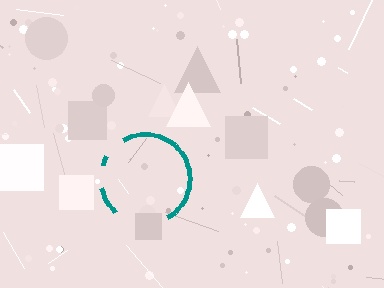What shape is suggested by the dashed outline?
The dashed outline suggests a circle.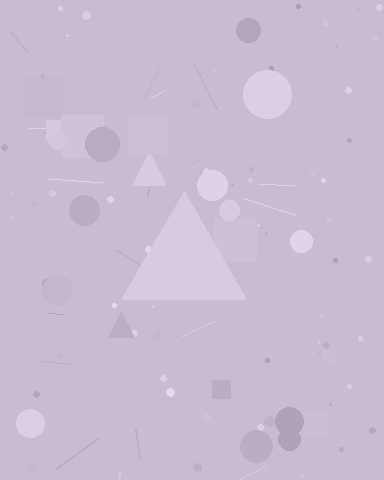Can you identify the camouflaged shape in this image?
The camouflaged shape is a triangle.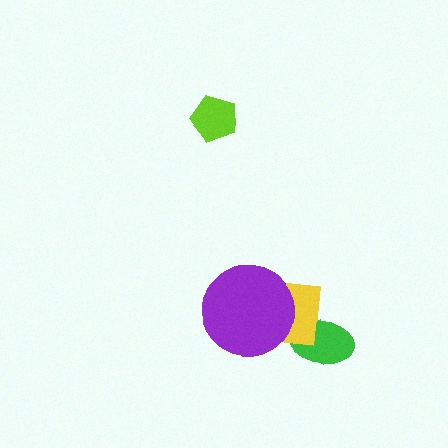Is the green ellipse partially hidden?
Yes, it is partially covered by another shape.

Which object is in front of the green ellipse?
The yellow square is in front of the green ellipse.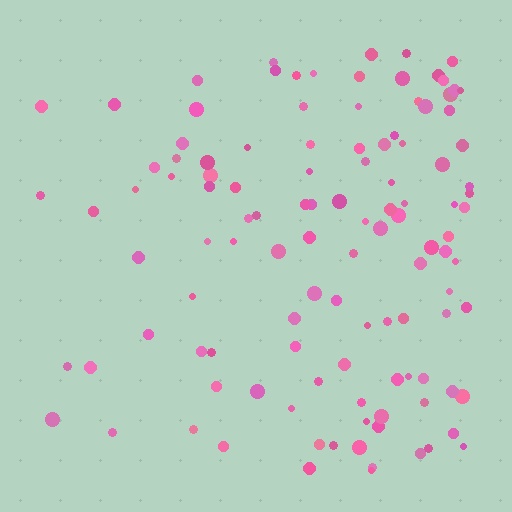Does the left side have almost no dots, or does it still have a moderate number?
Still a moderate number, just noticeably fewer than the right.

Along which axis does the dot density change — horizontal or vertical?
Horizontal.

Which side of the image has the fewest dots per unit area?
The left.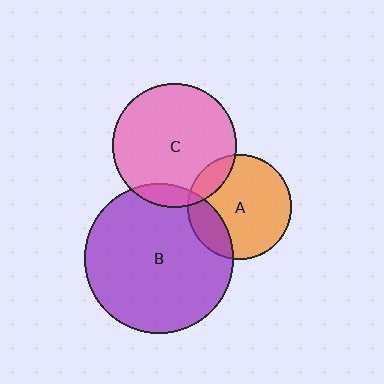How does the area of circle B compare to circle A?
Approximately 2.0 times.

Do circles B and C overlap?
Yes.